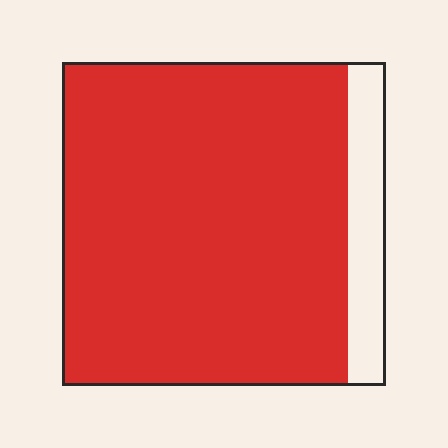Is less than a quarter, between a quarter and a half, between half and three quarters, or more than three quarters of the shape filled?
More than three quarters.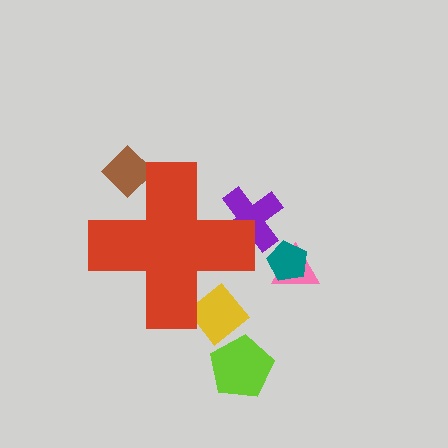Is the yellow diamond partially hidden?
Yes, the yellow diamond is partially hidden behind the red cross.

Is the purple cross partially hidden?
Yes, the purple cross is partially hidden behind the red cross.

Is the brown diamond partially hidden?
Yes, the brown diamond is partially hidden behind the red cross.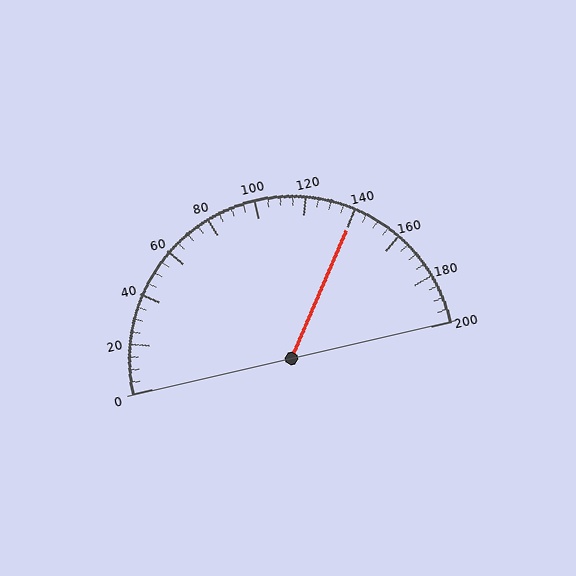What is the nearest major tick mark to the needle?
The nearest major tick mark is 140.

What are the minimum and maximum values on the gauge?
The gauge ranges from 0 to 200.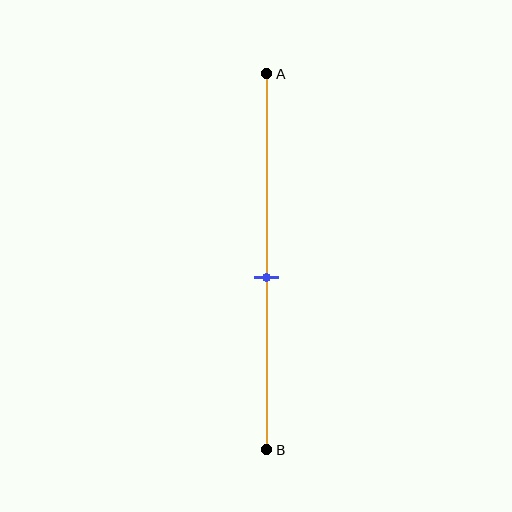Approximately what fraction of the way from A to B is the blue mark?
The blue mark is approximately 55% of the way from A to B.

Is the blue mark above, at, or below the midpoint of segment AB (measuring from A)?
The blue mark is below the midpoint of segment AB.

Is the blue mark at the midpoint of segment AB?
No, the mark is at about 55% from A, not at the 50% midpoint.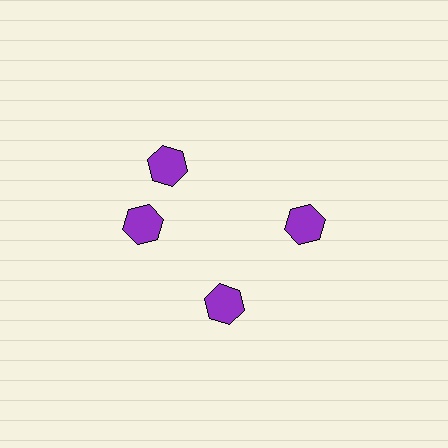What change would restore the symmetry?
The symmetry would be restored by rotating it back into even spacing with its neighbors so that all 4 hexagons sit at equal angles and equal distance from the center.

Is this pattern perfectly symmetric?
No. The 4 purple hexagons are arranged in a ring, but one element near the 12 o'clock position is rotated out of alignment along the ring, breaking the 4-fold rotational symmetry.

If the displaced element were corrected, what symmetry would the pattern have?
It would have 4-fold rotational symmetry — the pattern would map onto itself every 90 degrees.